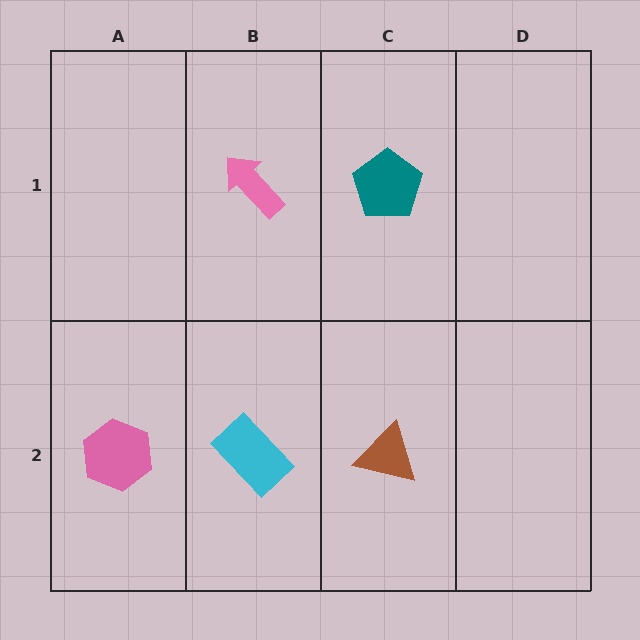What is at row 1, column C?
A teal pentagon.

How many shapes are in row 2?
3 shapes.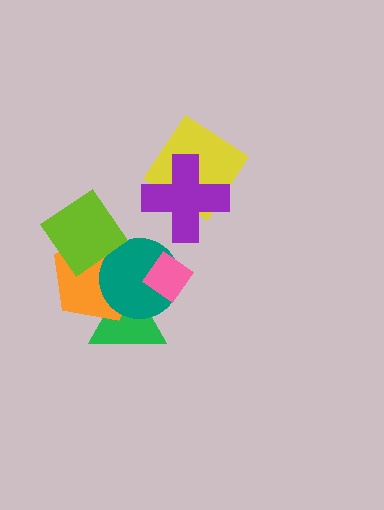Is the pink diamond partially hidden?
No, no other shape covers it.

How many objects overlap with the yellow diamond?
1 object overlaps with the yellow diamond.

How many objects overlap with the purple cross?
1 object overlaps with the purple cross.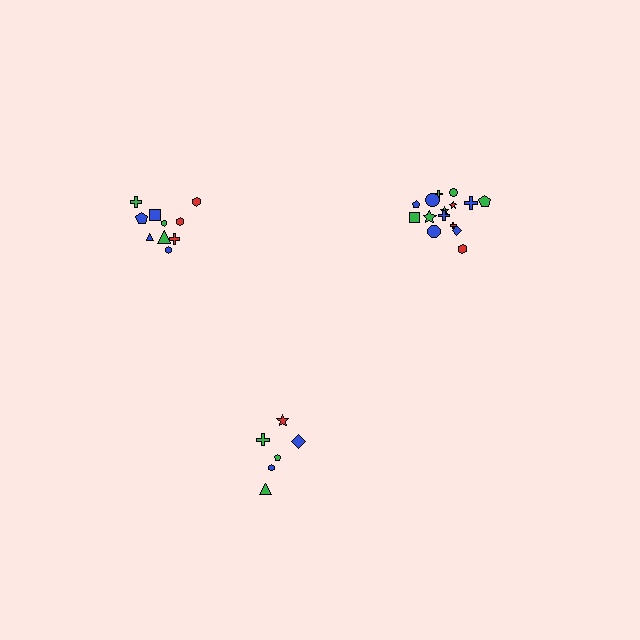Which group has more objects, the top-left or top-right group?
The top-right group.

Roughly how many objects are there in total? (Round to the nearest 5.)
Roughly 30 objects in total.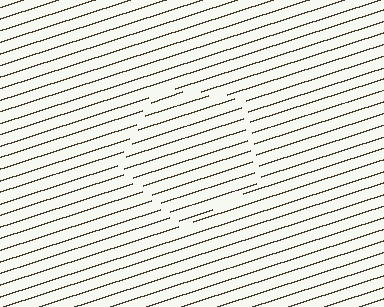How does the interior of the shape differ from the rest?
The interior of the shape contains the same grating, shifted by half a period — the contour is defined by the phase discontinuity where line-ends from the inner and outer gratings abut.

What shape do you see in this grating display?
An illusory pentagon. The interior of the shape contains the same grating, shifted by half a period — the contour is defined by the phase discontinuity where line-ends from the inner and outer gratings abut.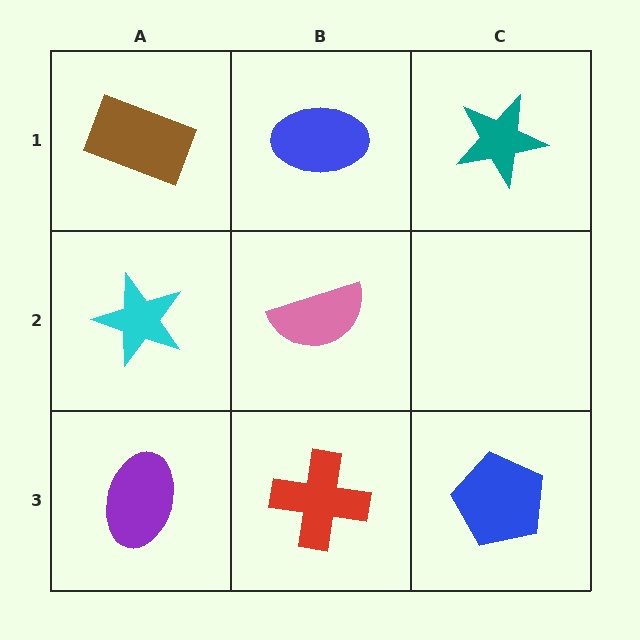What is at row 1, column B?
A blue ellipse.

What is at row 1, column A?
A brown rectangle.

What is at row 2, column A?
A cyan star.